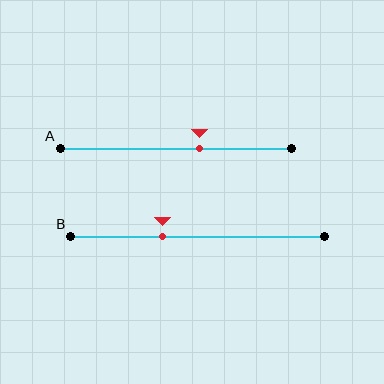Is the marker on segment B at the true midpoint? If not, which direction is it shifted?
No, the marker on segment B is shifted to the left by about 14% of the segment length.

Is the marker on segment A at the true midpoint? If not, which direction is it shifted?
No, the marker on segment A is shifted to the right by about 10% of the segment length.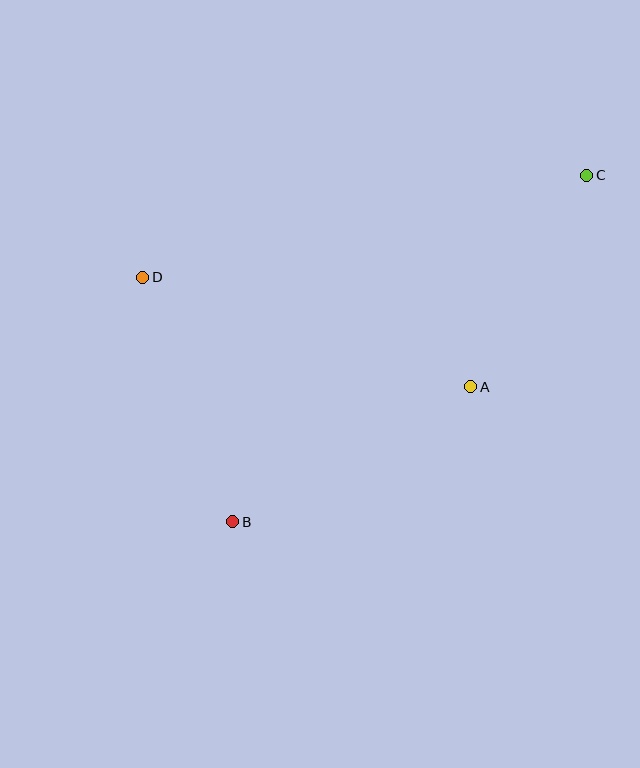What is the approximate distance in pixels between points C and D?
The distance between C and D is approximately 456 pixels.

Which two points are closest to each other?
Points A and C are closest to each other.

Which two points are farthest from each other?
Points B and C are farthest from each other.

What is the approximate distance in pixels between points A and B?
The distance between A and B is approximately 274 pixels.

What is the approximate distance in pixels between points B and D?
The distance between B and D is approximately 261 pixels.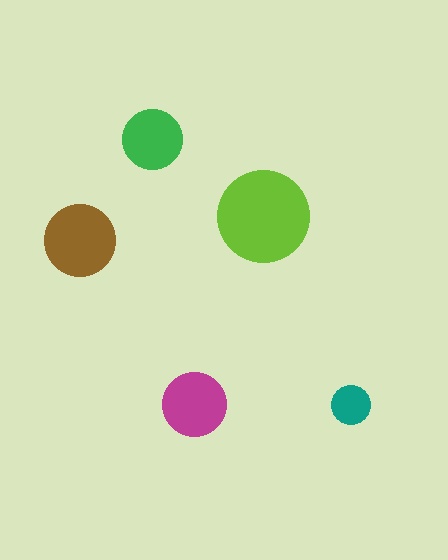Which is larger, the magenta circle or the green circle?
The magenta one.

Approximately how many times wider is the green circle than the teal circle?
About 1.5 times wider.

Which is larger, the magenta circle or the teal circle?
The magenta one.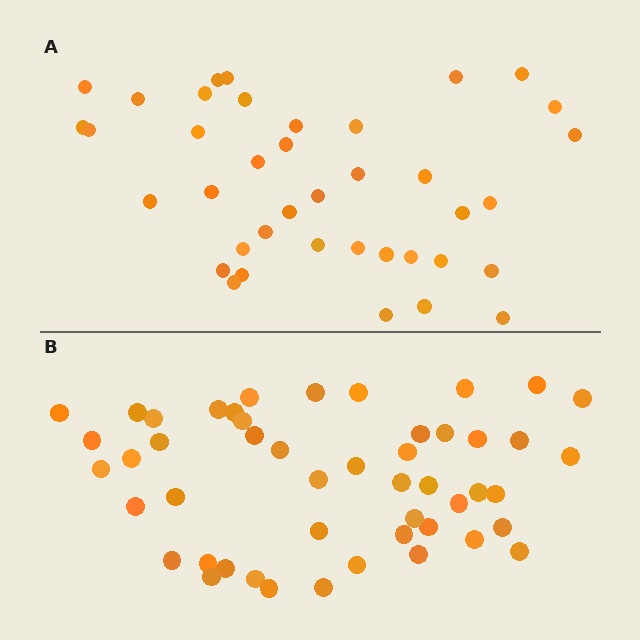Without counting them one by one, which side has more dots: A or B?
Region B (the bottom region) has more dots.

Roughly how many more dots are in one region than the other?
Region B has roughly 10 or so more dots than region A.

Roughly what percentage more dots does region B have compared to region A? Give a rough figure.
About 25% more.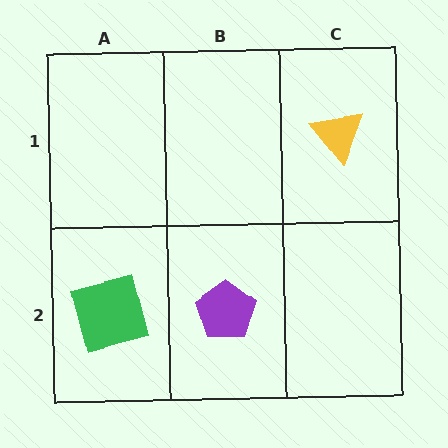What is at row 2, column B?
A purple pentagon.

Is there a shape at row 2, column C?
No, that cell is empty.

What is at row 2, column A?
A green square.